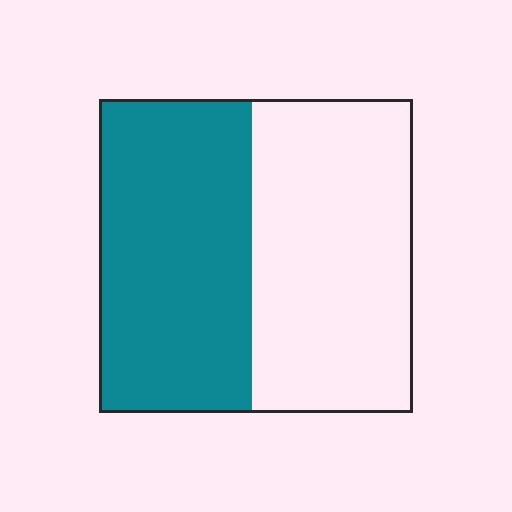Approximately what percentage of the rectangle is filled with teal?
Approximately 50%.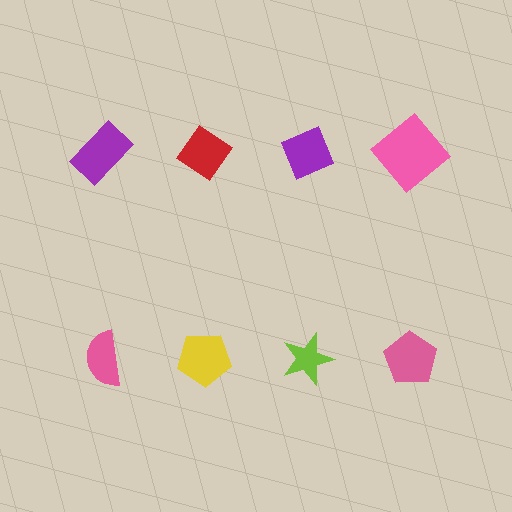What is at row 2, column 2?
A yellow pentagon.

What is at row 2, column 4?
A pink pentagon.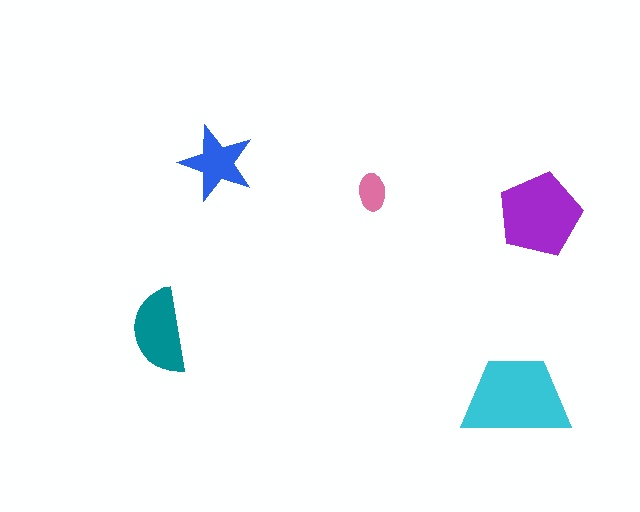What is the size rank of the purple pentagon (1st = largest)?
2nd.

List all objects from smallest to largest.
The pink ellipse, the blue star, the teal semicircle, the purple pentagon, the cyan trapezoid.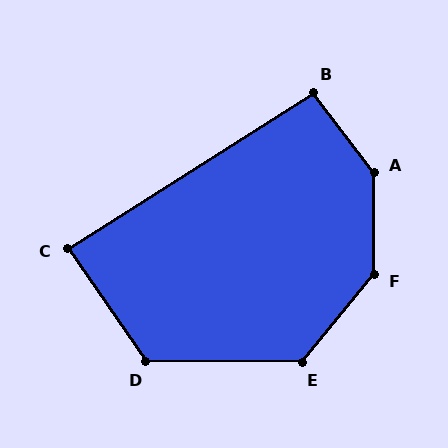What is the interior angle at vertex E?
Approximately 129 degrees (obtuse).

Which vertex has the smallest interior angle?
C, at approximately 88 degrees.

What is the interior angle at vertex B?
Approximately 95 degrees (approximately right).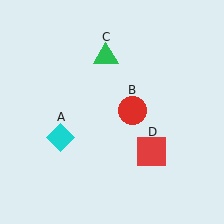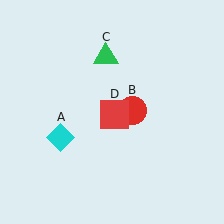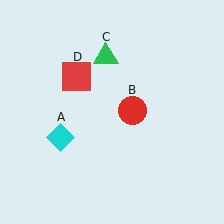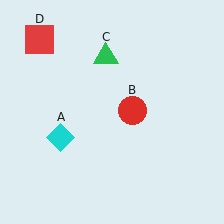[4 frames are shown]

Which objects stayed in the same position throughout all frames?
Cyan diamond (object A) and red circle (object B) and green triangle (object C) remained stationary.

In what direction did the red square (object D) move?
The red square (object D) moved up and to the left.